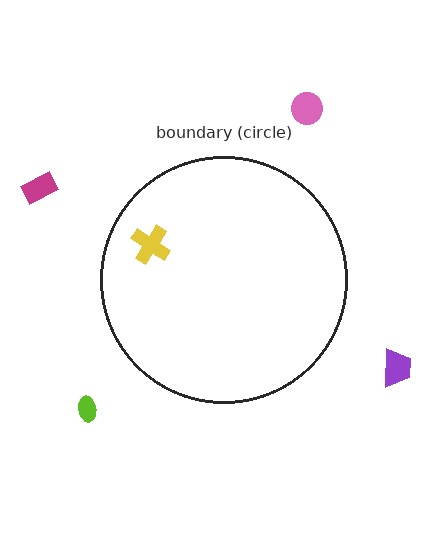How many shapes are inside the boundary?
1 inside, 4 outside.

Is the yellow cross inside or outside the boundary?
Inside.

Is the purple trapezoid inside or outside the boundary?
Outside.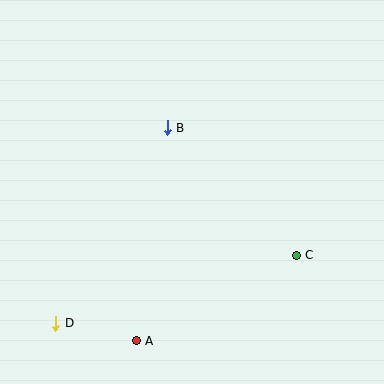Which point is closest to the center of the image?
Point B at (167, 128) is closest to the center.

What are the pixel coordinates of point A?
Point A is at (136, 341).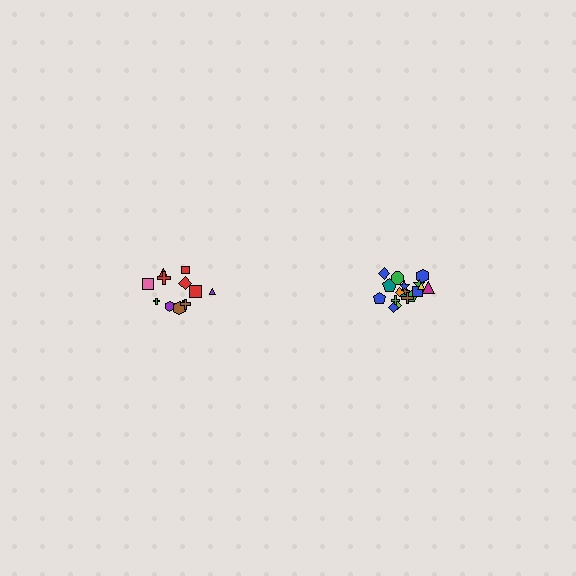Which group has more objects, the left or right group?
The right group.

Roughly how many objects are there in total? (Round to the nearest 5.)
Roughly 30 objects in total.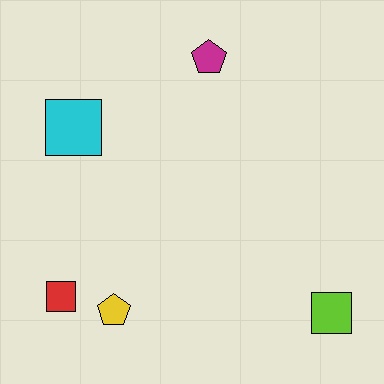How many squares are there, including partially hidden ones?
There are 3 squares.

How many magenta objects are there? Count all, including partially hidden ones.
There is 1 magenta object.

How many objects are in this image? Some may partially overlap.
There are 5 objects.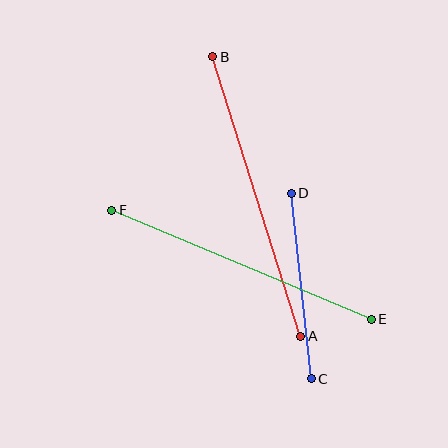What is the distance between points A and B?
The distance is approximately 293 pixels.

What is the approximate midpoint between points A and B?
The midpoint is at approximately (257, 196) pixels.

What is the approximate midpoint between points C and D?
The midpoint is at approximately (301, 286) pixels.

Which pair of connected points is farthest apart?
Points A and B are farthest apart.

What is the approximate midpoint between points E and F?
The midpoint is at approximately (241, 265) pixels.